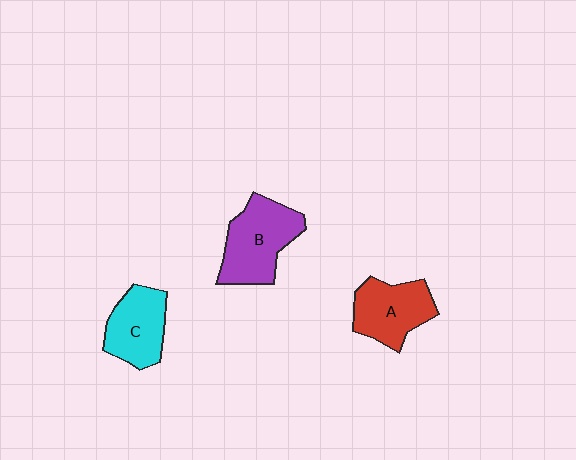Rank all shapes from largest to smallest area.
From largest to smallest: B (purple), A (red), C (cyan).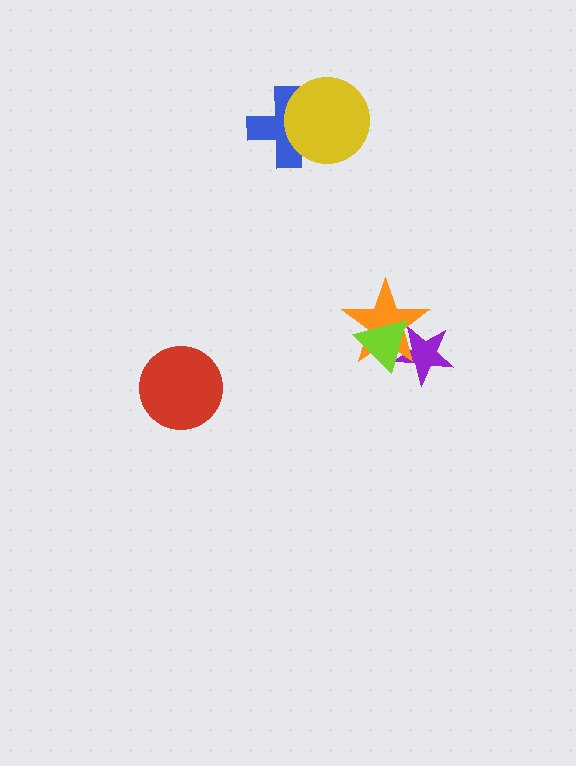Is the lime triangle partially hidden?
No, no other shape covers it.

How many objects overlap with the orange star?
2 objects overlap with the orange star.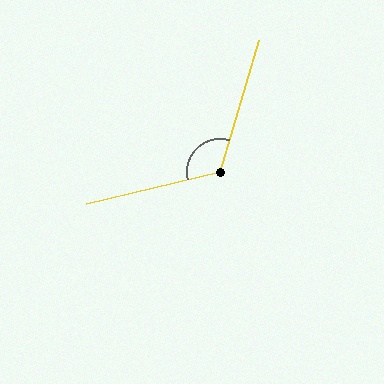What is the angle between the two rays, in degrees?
Approximately 121 degrees.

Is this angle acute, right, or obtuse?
It is obtuse.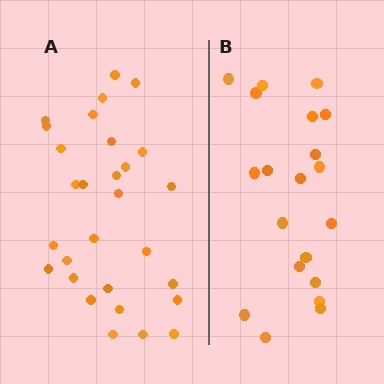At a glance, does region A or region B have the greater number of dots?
Region A (the left region) has more dots.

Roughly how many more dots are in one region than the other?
Region A has roughly 8 or so more dots than region B.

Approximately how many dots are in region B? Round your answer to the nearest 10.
About 20 dots.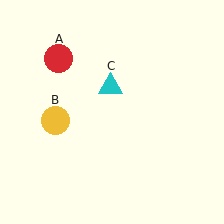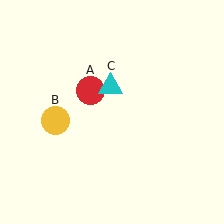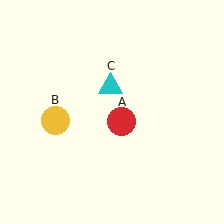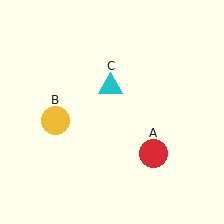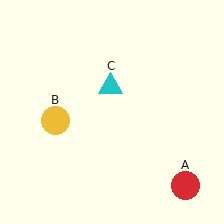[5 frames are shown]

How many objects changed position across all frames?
1 object changed position: red circle (object A).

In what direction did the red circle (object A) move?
The red circle (object A) moved down and to the right.